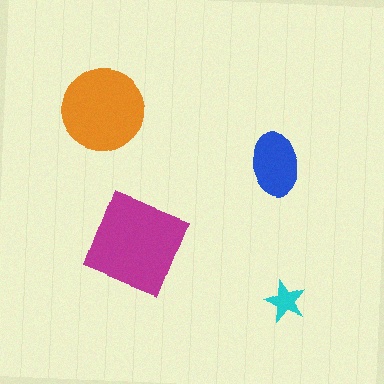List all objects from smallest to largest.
The cyan star, the blue ellipse, the orange circle, the magenta diamond.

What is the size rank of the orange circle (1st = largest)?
2nd.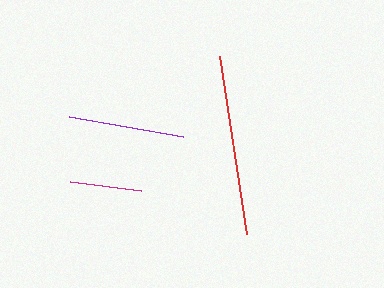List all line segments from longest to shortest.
From longest to shortest: red, purple, magenta.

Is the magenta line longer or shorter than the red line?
The red line is longer than the magenta line.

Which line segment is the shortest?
The magenta line is the shortest at approximately 71 pixels.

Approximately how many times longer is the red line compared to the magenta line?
The red line is approximately 2.5 times the length of the magenta line.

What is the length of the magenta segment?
The magenta segment is approximately 71 pixels long.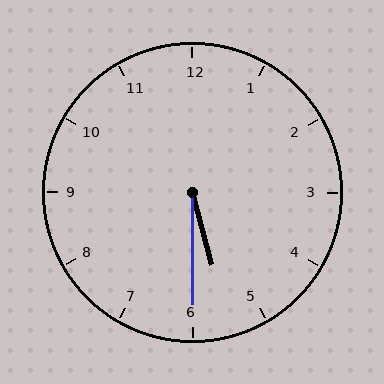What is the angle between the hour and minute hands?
Approximately 15 degrees.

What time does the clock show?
5:30.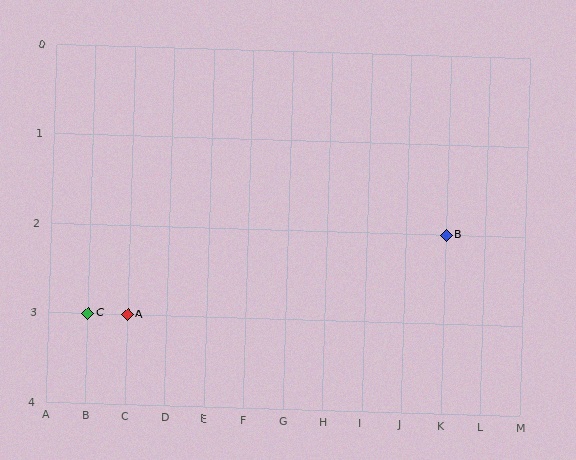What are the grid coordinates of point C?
Point C is at grid coordinates (B, 3).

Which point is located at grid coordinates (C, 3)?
Point A is at (C, 3).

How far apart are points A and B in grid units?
Points A and B are 8 columns and 1 row apart (about 8.1 grid units diagonally).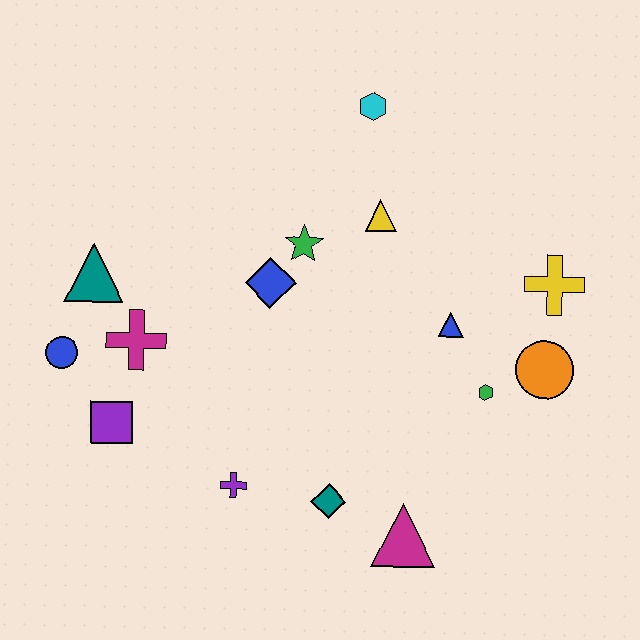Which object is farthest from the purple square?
The yellow cross is farthest from the purple square.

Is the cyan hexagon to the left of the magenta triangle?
Yes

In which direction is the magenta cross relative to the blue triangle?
The magenta cross is to the left of the blue triangle.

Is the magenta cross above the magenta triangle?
Yes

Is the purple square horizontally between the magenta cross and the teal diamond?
No